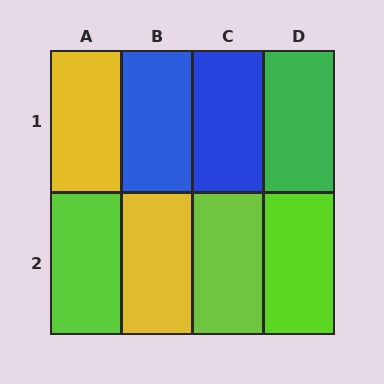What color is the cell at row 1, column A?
Yellow.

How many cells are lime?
3 cells are lime.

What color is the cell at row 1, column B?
Blue.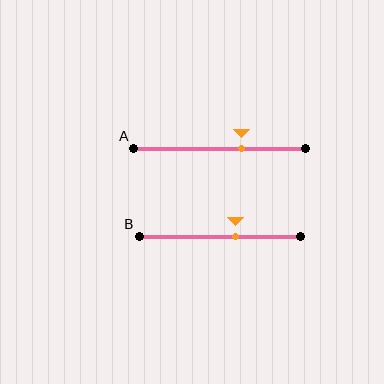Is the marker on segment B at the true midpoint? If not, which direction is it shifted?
No, the marker on segment B is shifted to the right by about 10% of the segment length.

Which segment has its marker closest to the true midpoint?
Segment B has its marker closest to the true midpoint.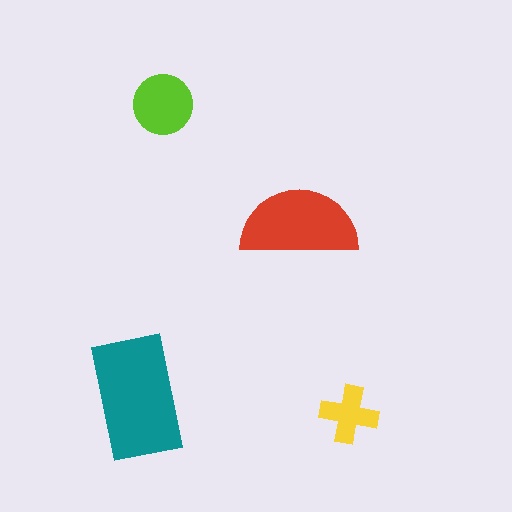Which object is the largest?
The teal rectangle.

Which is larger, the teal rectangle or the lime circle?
The teal rectangle.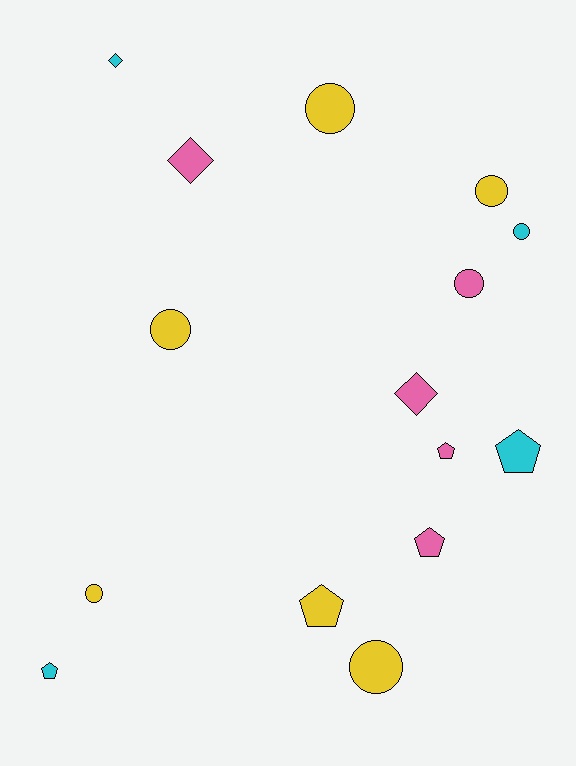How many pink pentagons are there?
There are 2 pink pentagons.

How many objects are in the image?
There are 15 objects.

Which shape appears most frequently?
Circle, with 7 objects.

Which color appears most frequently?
Yellow, with 6 objects.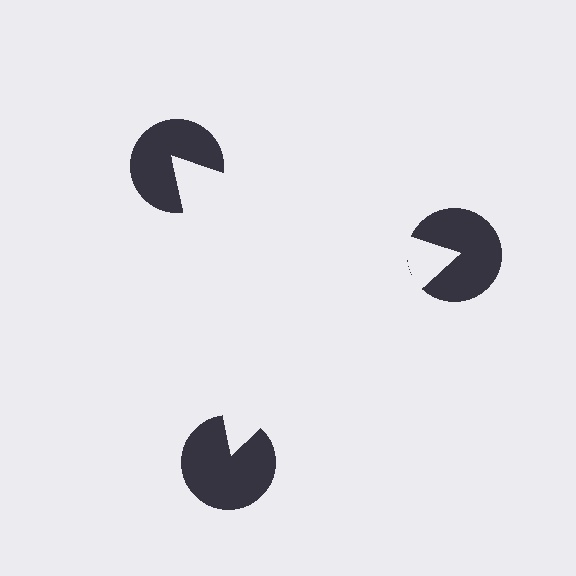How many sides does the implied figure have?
3 sides.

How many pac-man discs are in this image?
There are 3 — one at each vertex of the illusory triangle.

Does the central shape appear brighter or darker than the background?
It typically appears slightly brighter than the background, even though no actual brightness change is drawn.